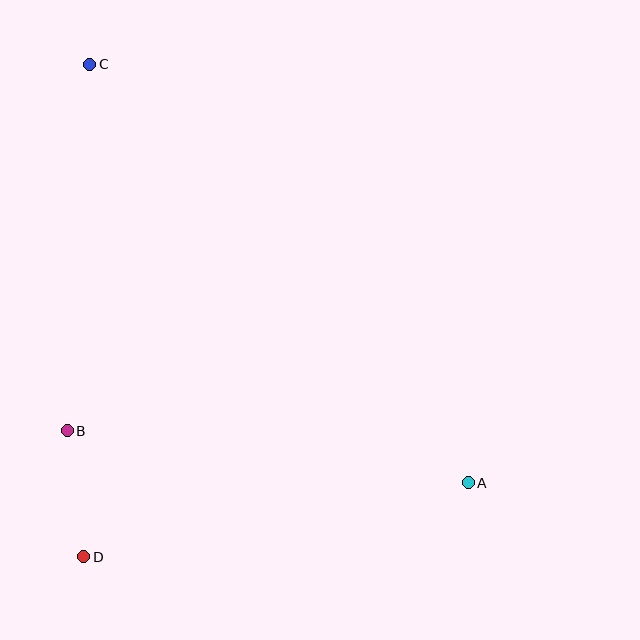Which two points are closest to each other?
Points B and D are closest to each other.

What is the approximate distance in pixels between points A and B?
The distance between A and B is approximately 404 pixels.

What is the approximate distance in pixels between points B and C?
The distance between B and C is approximately 367 pixels.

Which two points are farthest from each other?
Points A and C are farthest from each other.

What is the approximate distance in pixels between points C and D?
The distance between C and D is approximately 493 pixels.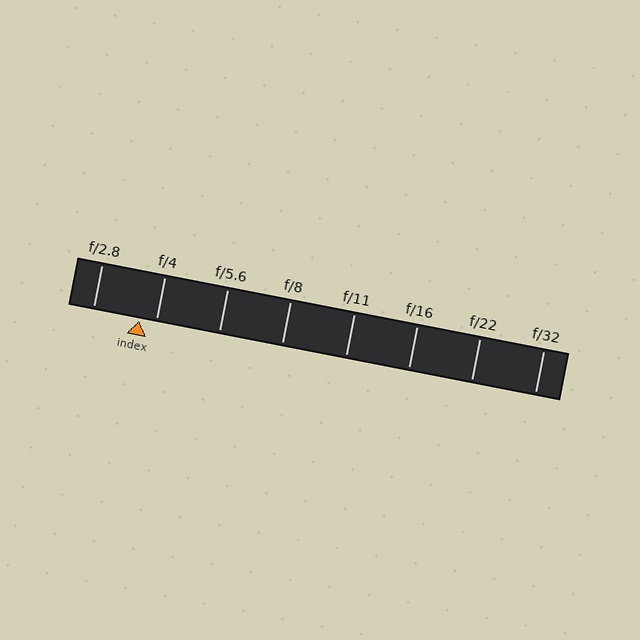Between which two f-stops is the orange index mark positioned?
The index mark is between f/2.8 and f/4.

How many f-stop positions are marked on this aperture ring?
There are 8 f-stop positions marked.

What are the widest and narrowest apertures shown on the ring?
The widest aperture shown is f/2.8 and the narrowest is f/32.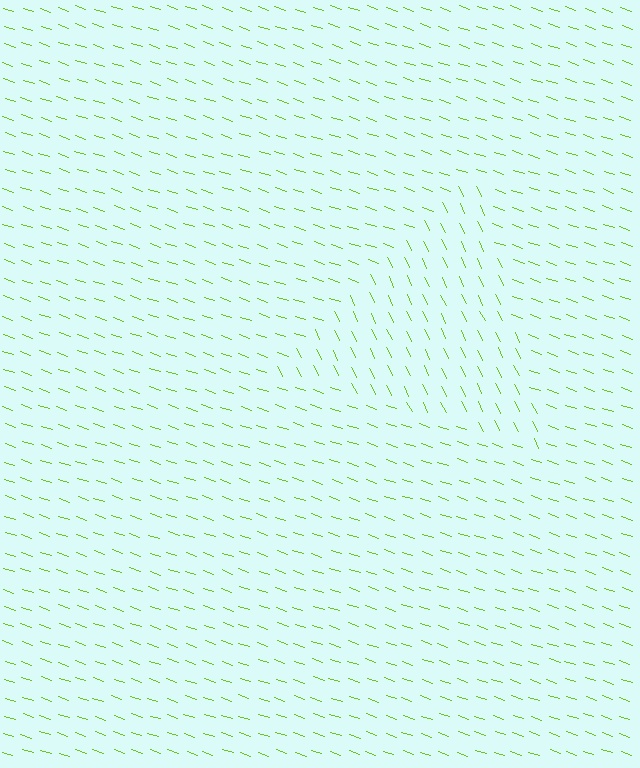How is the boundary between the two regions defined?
The boundary is defined purely by a change in line orientation (approximately 45 degrees difference). All lines are the same color and thickness.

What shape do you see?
I see a triangle.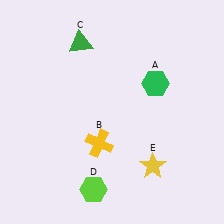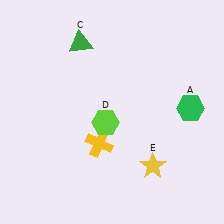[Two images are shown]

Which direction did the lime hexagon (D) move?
The lime hexagon (D) moved up.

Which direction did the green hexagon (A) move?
The green hexagon (A) moved right.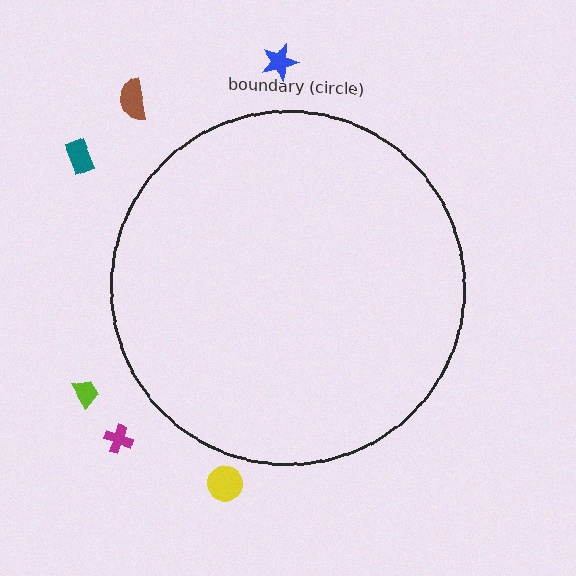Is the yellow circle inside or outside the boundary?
Outside.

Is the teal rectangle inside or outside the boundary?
Outside.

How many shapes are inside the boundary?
0 inside, 6 outside.